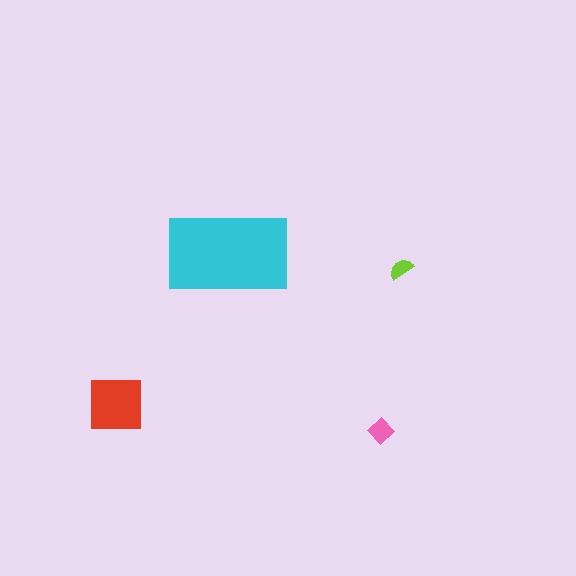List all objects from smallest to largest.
The lime semicircle, the pink diamond, the red square, the cyan rectangle.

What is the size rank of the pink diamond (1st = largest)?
3rd.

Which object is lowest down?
The pink diamond is bottommost.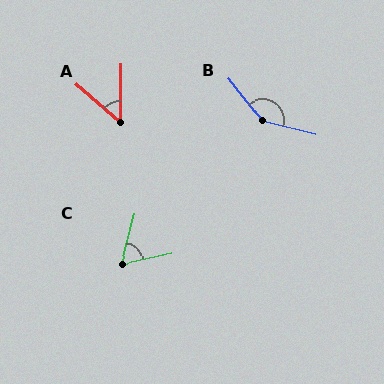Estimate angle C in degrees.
Approximately 63 degrees.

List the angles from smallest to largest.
A (50°), C (63°), B (143°).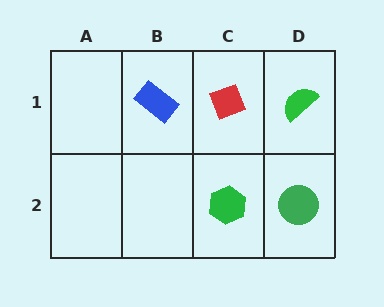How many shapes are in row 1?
3 shapes.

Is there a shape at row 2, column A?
No, that cell is empty.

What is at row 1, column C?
A red diamond.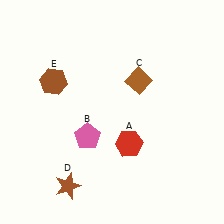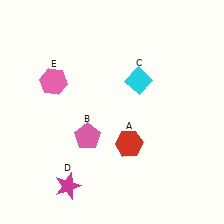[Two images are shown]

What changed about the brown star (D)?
In Image 1, D is brown. In Image 2, it changed to magenta.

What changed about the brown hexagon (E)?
In Image 1, E is brown. In Image 2, it changed to pink.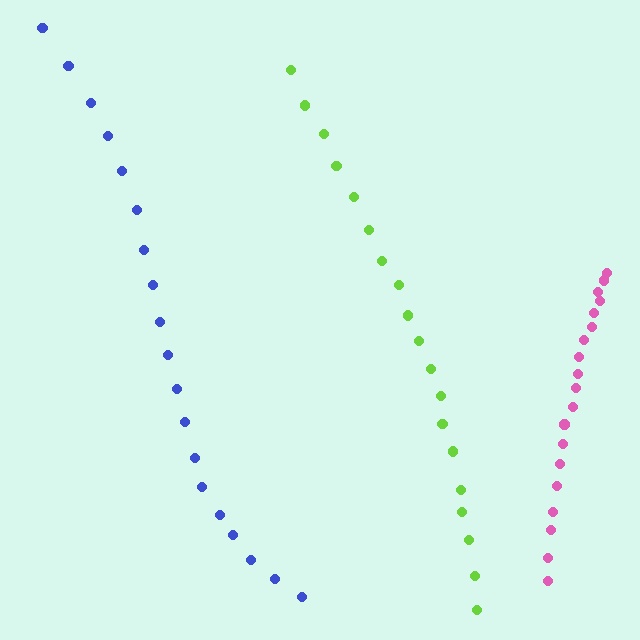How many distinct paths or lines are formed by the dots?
There are 3 distinct paths.